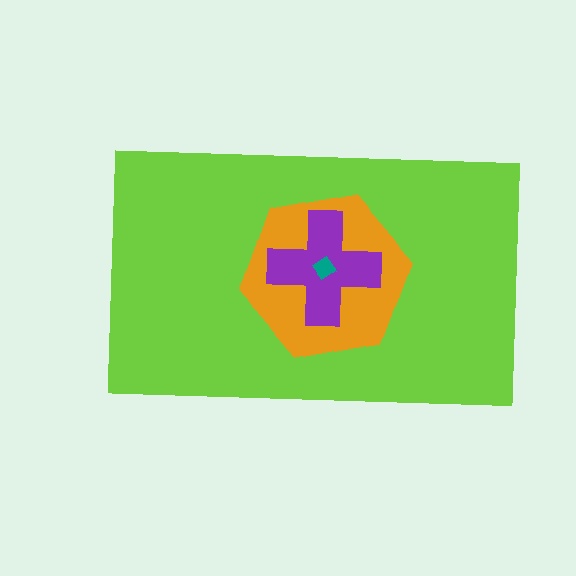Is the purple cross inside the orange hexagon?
Yes.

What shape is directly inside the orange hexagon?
The purple cross.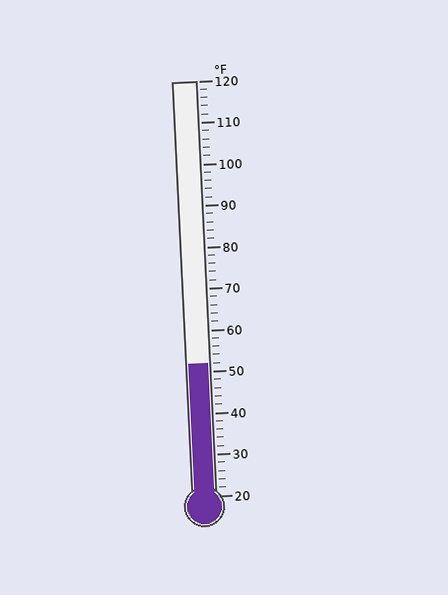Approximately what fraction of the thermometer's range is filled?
The thermometer is filled to approximately 30% of its range.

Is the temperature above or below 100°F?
The temperature is below 100°F.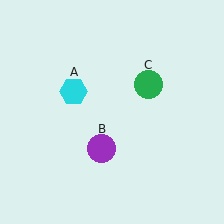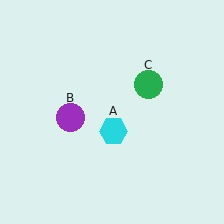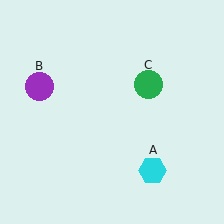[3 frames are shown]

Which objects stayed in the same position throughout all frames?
Green circle (object C) remained stationary.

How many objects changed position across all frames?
2 objects changed position: cyan hexagon (object A), purple circle (object B).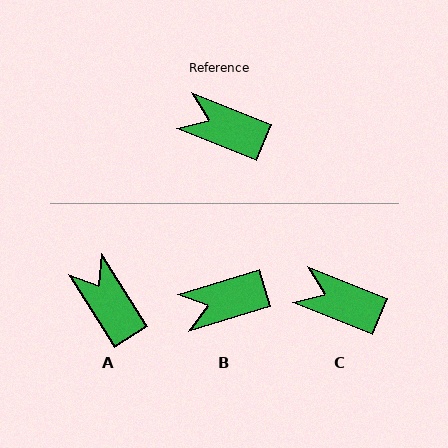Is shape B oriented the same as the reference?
No, it is off by about 39 degrees.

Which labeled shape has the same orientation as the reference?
C.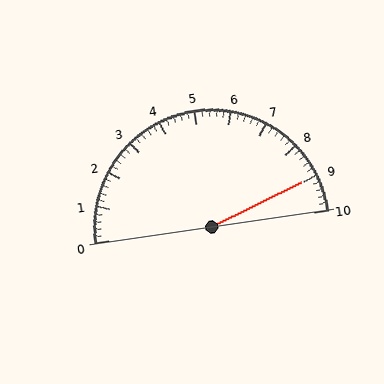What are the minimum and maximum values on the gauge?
The gauge ranges from 0 to 10.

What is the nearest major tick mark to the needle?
The nearest major tick mark is 9.